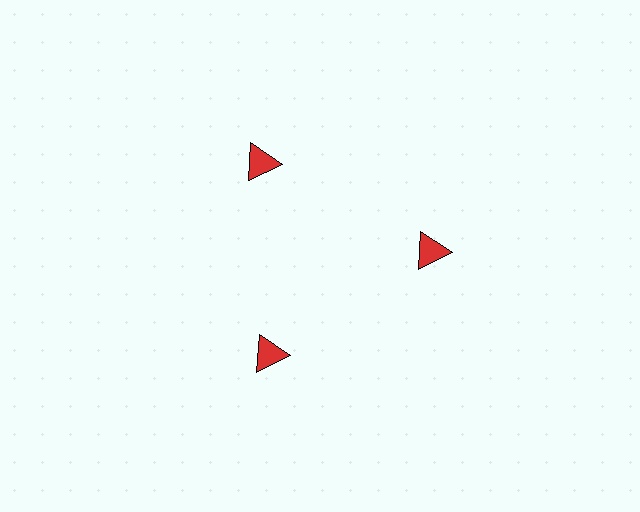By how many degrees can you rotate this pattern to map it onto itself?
The pattern maps onto itself every 120 degrees of rotation.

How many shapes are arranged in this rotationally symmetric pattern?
There are 3 shapes, arranged in 3 groups of 1.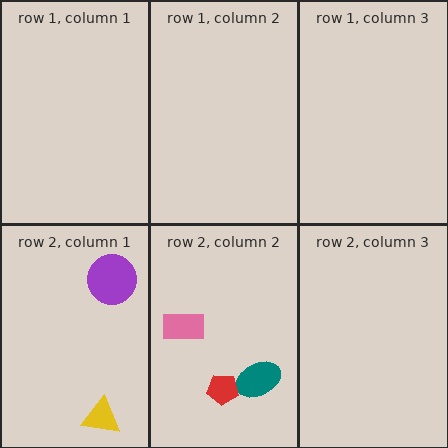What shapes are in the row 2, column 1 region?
The yellow triangle, the purple circle.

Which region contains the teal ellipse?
The row 2, column 2 region.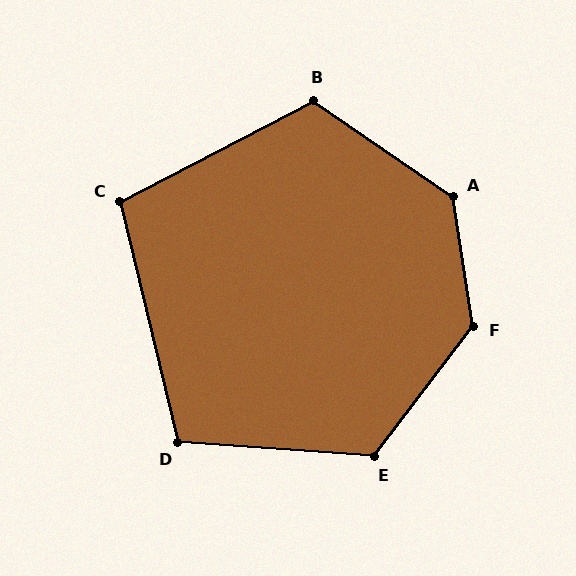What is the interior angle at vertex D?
Approximately 108 degrees (obtuse).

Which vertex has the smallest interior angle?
C, at approximately 104 degrees.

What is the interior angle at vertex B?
Approximately 118 degrees (obtuse).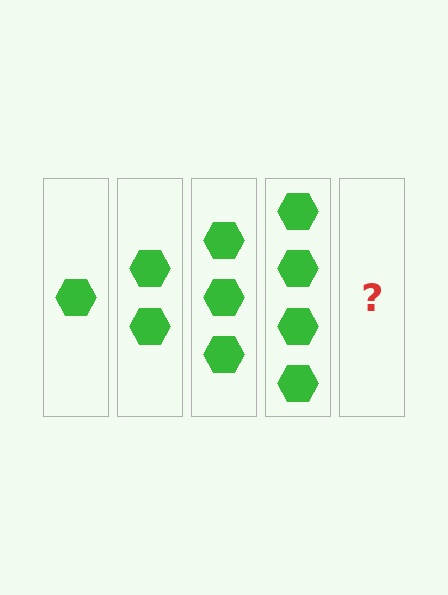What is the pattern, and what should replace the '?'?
The pattern is that each step adds one more hexagon. The '?' should be 5 hexagons.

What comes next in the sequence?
The next element should be 5 hexagons.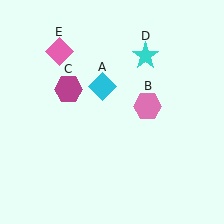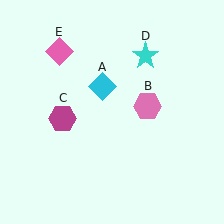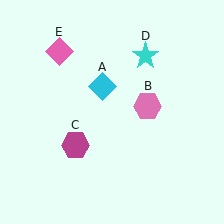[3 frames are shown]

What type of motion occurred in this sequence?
The magenta hexagon (object C) rotated counterclockwise around the center of the scene.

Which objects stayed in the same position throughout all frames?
Cyan diamond (object A) and pink hexagon (object B) and cyan star (object D) and pink diamond (object E) remained stationary.